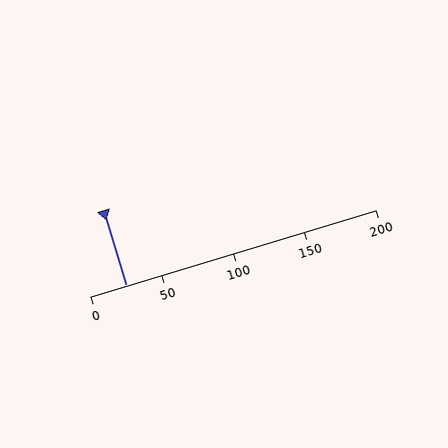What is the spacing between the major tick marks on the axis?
The major ticks are spaced 50 apart.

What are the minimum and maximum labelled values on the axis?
The axis runs from 0 to 200.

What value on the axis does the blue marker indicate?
The marker indicates approximately 25.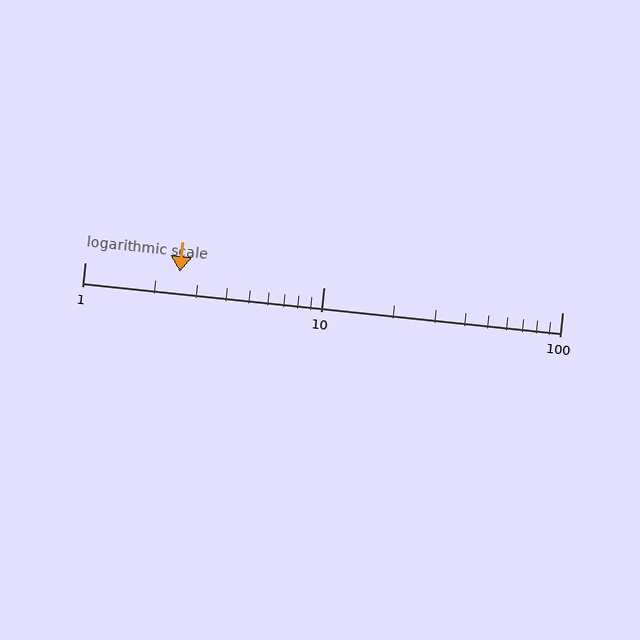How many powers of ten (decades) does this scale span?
The scale spans 2 decades, from 1 to 100.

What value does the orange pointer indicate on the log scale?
The pointer indicates approximately 2.5.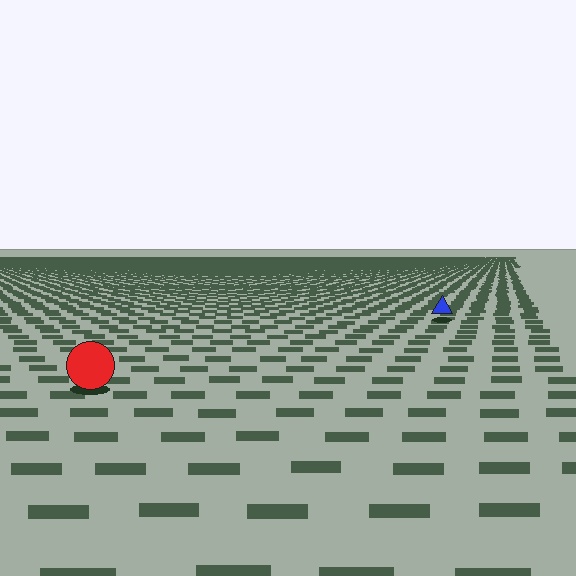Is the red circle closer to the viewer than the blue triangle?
Yes. The red circle is closer — you can tell from the texture gradient: the ground texture is coarser near it.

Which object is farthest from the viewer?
The blue triangle is farthest from the viewer. It appears smaller and the ground texture around it is denser.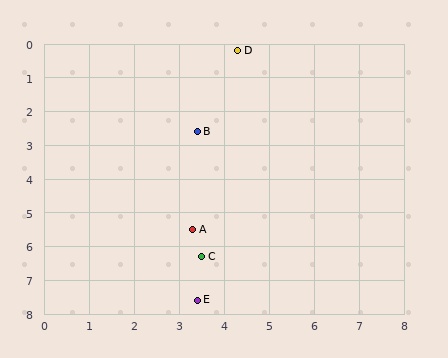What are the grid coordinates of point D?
Point D is at approximately (4.3, 0.2).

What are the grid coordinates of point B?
Point B is at approximately (3.4, 2.6).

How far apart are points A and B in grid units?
Points A and B are about 2.9 grid units apart.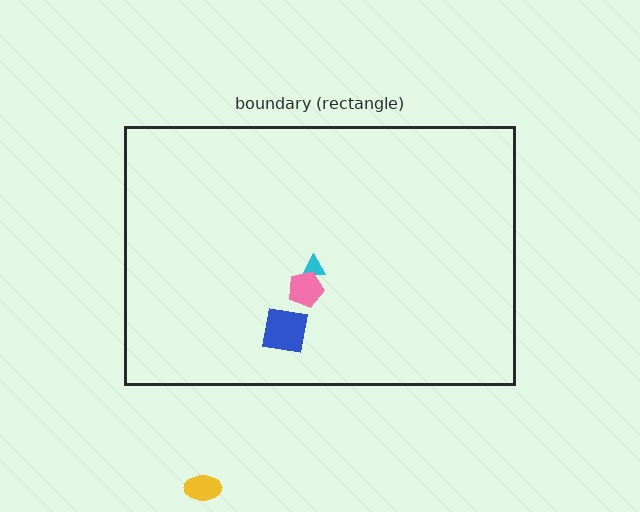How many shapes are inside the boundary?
3 inside, 1 outside.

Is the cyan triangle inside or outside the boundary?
Inside.